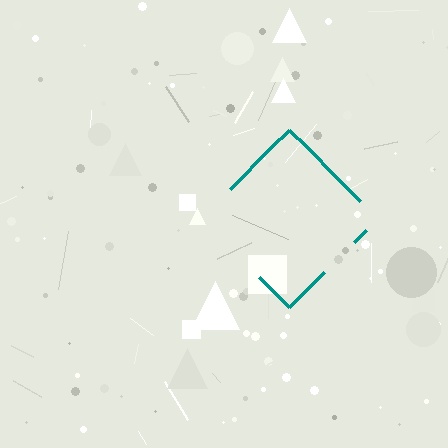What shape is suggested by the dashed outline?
The dashed outline suggests a diamond.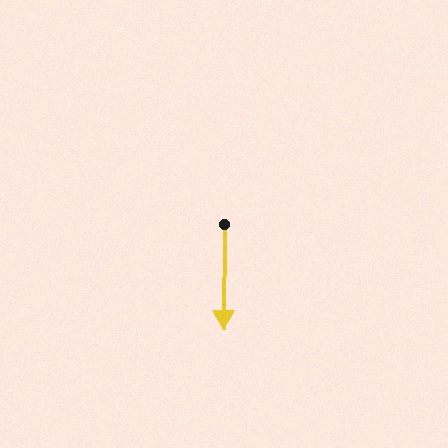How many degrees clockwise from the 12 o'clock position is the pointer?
Approximately 180 degrees.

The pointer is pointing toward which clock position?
Roughly 6 o'clock.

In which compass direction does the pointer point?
South.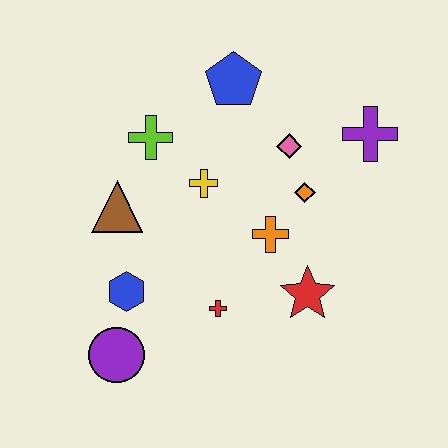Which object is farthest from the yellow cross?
The purple circle is farthest from the yellow cross.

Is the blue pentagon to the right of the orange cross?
No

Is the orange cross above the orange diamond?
No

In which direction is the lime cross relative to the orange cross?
The lime cross is to the left of the orange cross.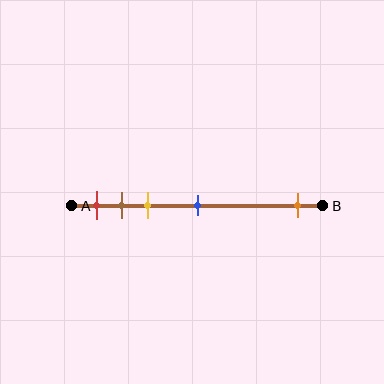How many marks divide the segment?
There are 5 marks dividing the segment.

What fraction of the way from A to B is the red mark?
The red mark is approximately 10% (0.1) of the way from A to B.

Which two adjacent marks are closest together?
The brown and yellow marks are the closest adjacent pair.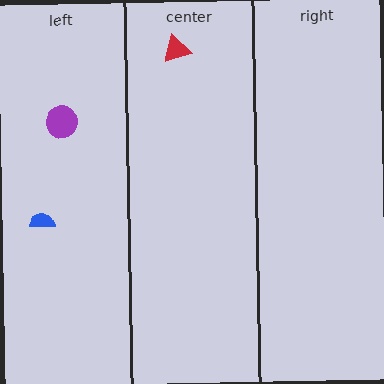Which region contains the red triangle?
The center region.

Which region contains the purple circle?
The left region.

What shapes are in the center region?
The red triangle.